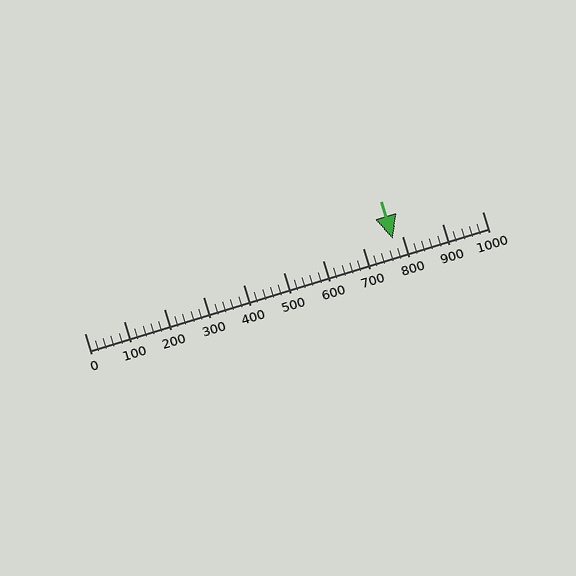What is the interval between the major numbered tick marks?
The major tick marks are spaced 100 units apart.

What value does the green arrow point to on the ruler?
The green arrow points to approximately 774.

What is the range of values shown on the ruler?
The ruler shows values from 0 to 1000.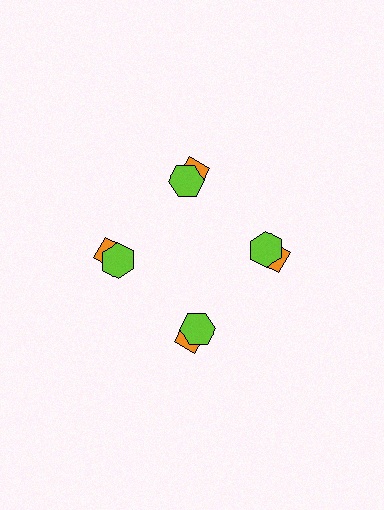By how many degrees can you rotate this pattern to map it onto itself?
The pattern maps onto itself every 90 degrees of rotation.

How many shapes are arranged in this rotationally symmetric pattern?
There are 8 shapes, arranged in 4 groups of 2.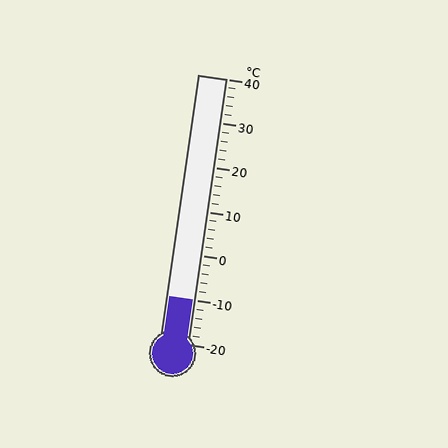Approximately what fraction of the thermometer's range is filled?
The thermometer is filled to approximately 15% of its range.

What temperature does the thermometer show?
The thermometer shows approximately -10°C.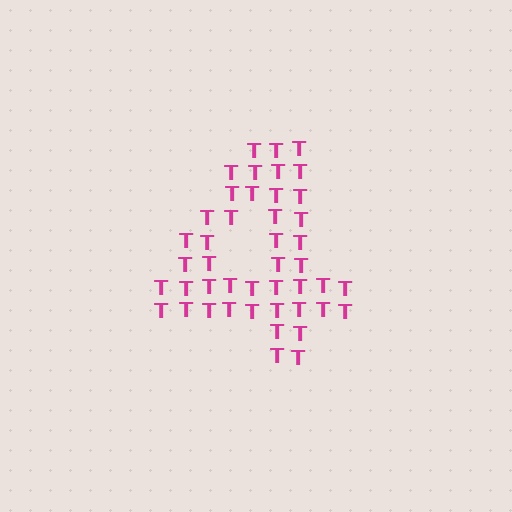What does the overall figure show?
The overall figure shows the digit 4.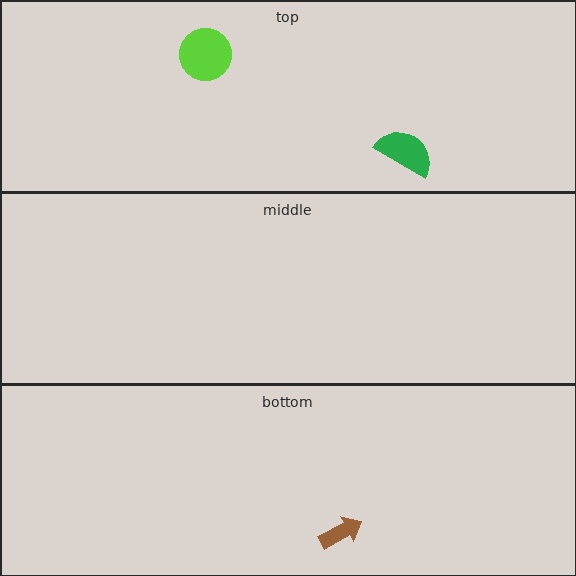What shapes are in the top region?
The green semicircle, the lime circle.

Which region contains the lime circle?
The top region.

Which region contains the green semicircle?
The top region.